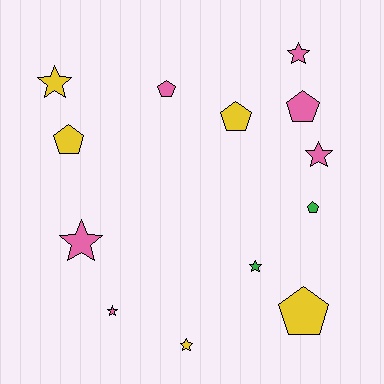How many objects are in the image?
There are 13 objects.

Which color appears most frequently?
Pink, with 6 objects.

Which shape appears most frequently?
Star, with 7 objects.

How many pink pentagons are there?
There are 2 pink pentagons.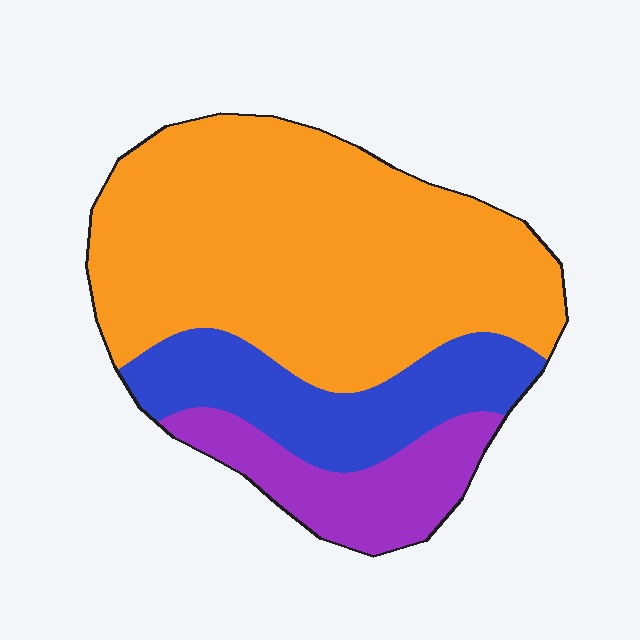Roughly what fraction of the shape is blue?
Blue covers 21% of the shape.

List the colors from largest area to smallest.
From largest to smallest: orange, blue, purple.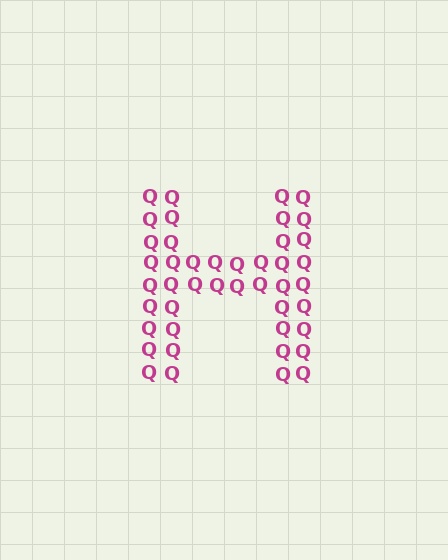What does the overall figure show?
The overall figure shows the letter H.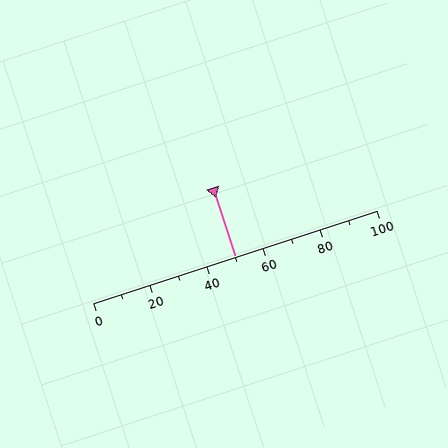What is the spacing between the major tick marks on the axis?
The major ticks are spaced 20 apart.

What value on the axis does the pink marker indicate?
The marker indicates approximately 50.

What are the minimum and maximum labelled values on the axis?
The axis runs from 0 to 100.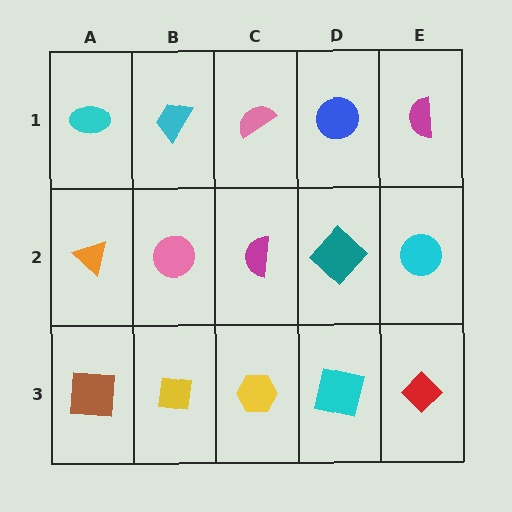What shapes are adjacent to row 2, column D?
A blue circle (row 1, column D), a cyan square (row 3, column D), a magenta semicircle (row 2, column C), a cyan circle (row 2, column E).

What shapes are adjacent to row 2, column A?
A cyan ellipse (row 1, column A), a brown square (row 3, column A), a pink circle (row 2, column B).